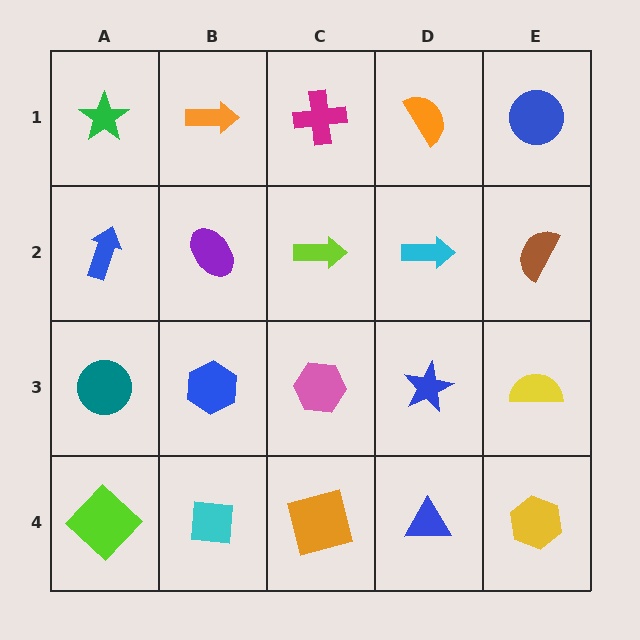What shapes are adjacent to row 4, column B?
A blue hexagon (row 3, column B), a lime diamond (row 4, column A), an orange square (row 4, column C).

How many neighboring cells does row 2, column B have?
4.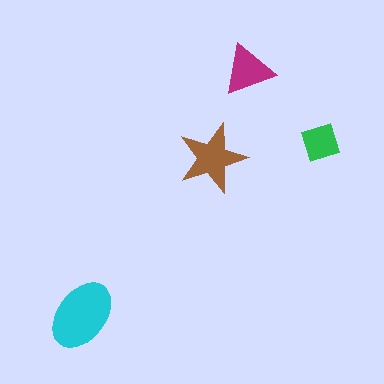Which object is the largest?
The cyan ellipse.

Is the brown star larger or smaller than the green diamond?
Larger.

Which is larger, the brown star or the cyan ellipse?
The cyan ellipse.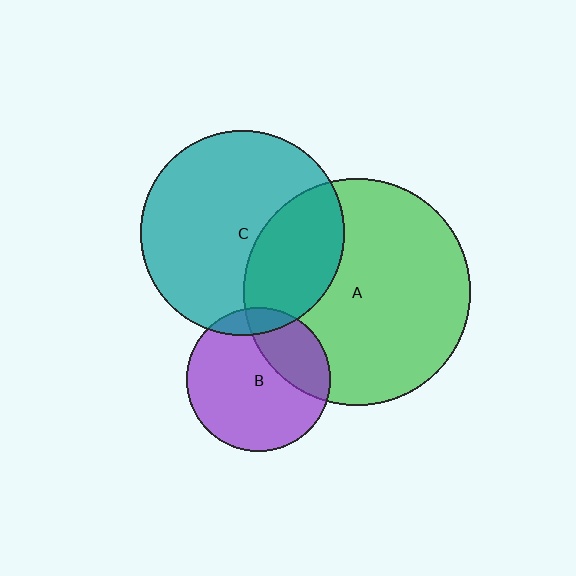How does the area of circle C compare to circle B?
Approximately 2.0 times.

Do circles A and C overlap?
Yes.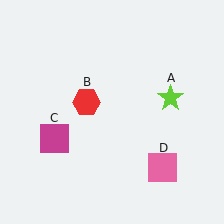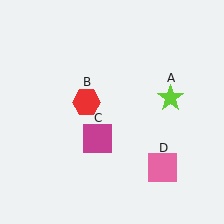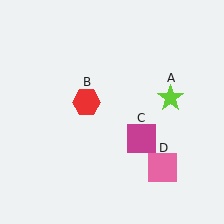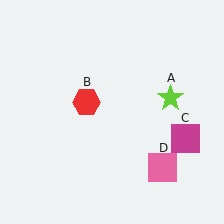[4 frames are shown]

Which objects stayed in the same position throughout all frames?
Lime star (object A) and red hexagon (object B) and pink square (object D) remained stationary.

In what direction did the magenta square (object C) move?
The magenta square (object C) moved right.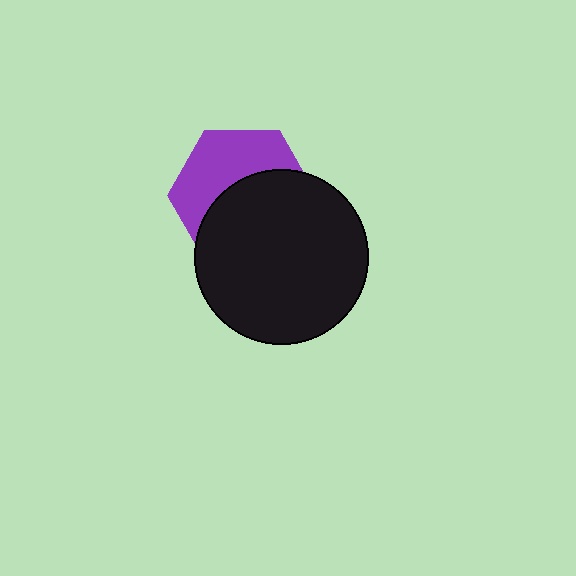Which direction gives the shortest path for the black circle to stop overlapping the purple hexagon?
Moving down gives the shortest separation.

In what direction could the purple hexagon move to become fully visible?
The purple hexagon could move up. That would shift it out from behind the black circle entirely.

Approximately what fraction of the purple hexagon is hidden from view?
Roughly 55% of the purple hexagon is hidden behind the black circle.